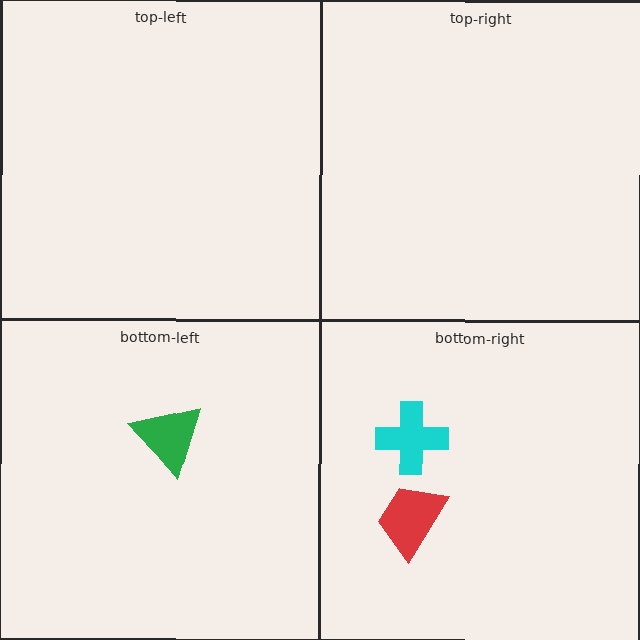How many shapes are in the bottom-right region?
2.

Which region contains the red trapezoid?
The bottom-right region.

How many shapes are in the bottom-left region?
1.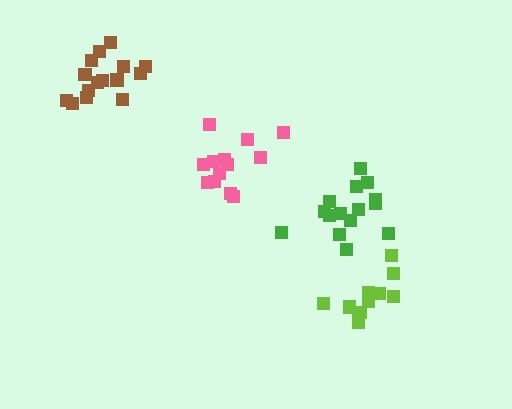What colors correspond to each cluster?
The clusters are colored: green, pink, brown, lime.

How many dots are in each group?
Group 1: 15 dots, Group 2: 13 dots, Group 3: 15 dots, Group 4: 11 dots (54 total).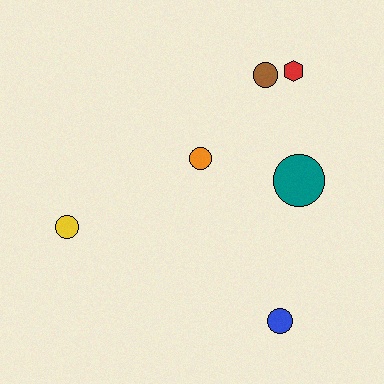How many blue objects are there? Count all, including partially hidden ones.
There is 1 blue object.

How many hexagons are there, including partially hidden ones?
There is 1 hexagon.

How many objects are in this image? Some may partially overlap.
There are 6 objects.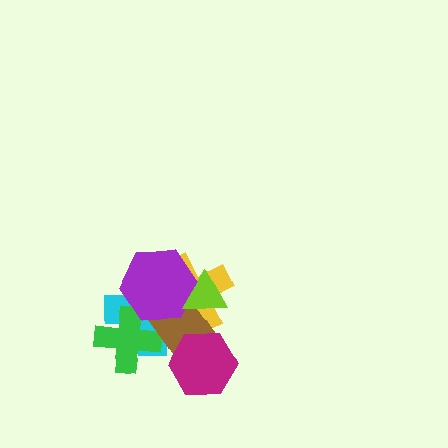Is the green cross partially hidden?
Yes, it is partially covered by another shape.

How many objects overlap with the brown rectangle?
6 objects overlap with the brown rectangle.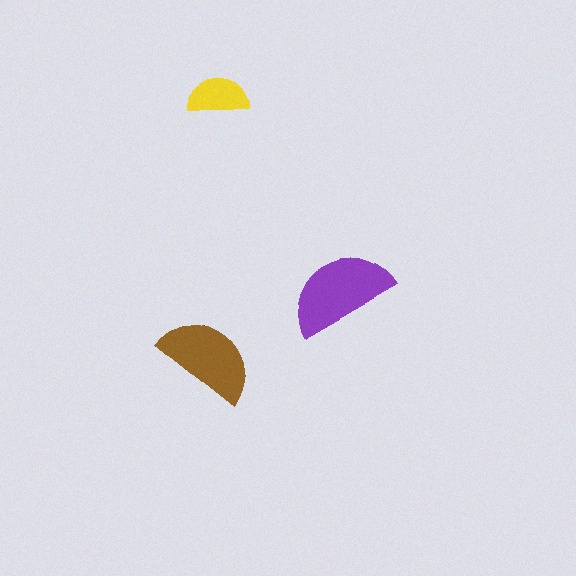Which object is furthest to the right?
The purple semicircle is rightmost.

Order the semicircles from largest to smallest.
the purple one, the brown one, the yellow one.